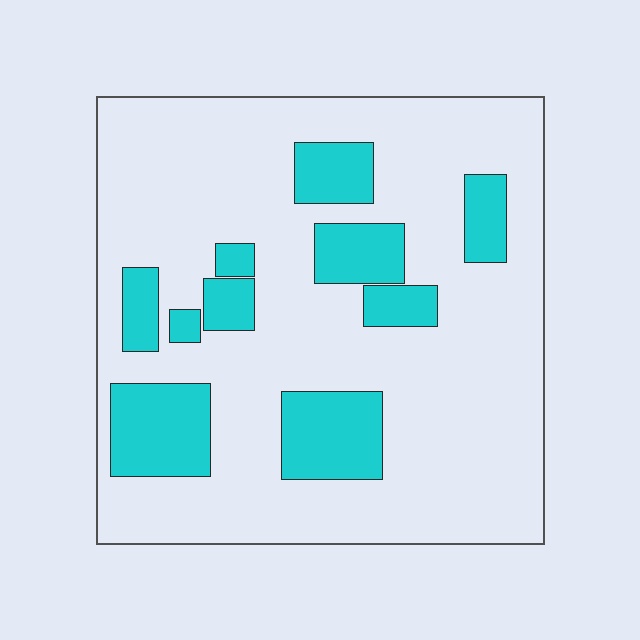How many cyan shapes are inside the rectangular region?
10.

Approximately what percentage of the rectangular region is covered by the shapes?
Approximately 20%.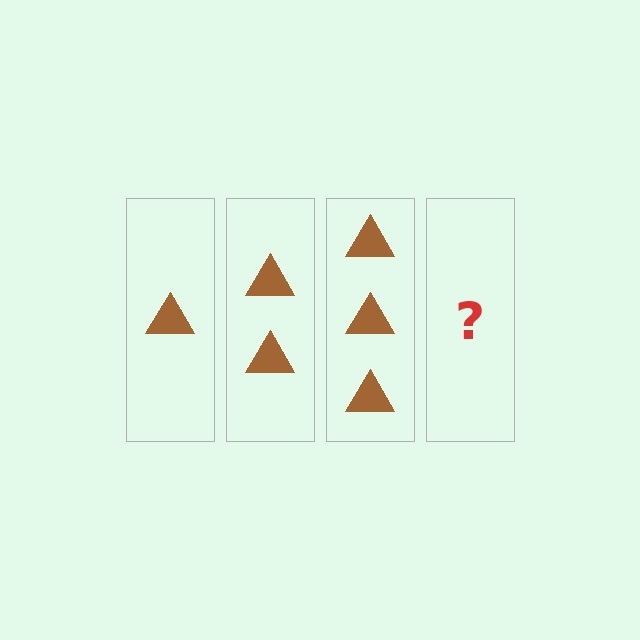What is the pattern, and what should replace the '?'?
The pattern is that each step adds one more triangle. The '?' should be 4 triangles.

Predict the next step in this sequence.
The next step is 4 triangles.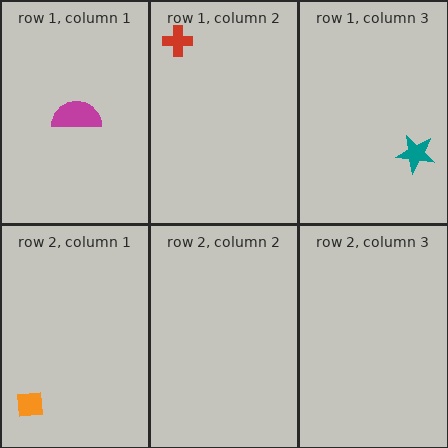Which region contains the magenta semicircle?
The row 1, column 1 region.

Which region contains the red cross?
The row 1, column 2 region.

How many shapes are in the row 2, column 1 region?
1.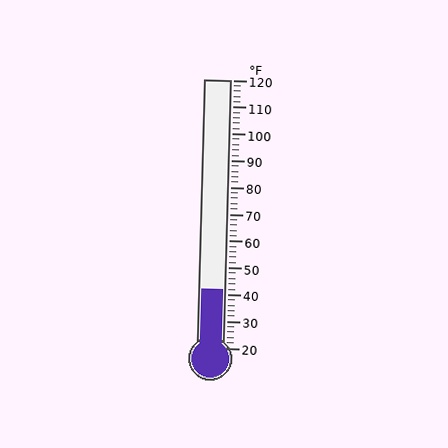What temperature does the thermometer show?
The thermometer shows approximately 42°F.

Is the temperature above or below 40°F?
The temperature is above 40°F.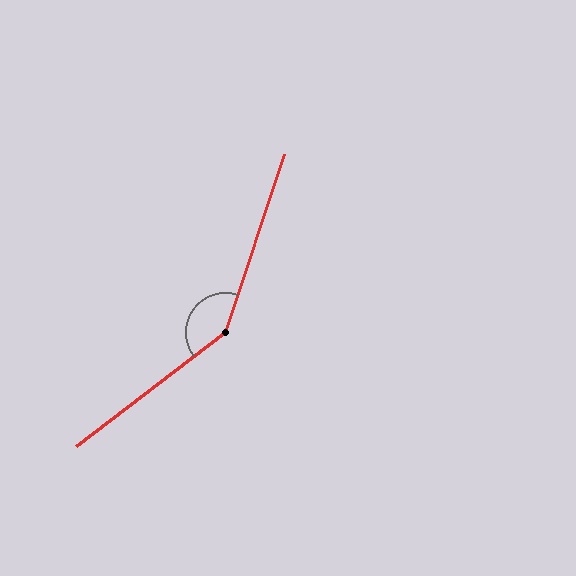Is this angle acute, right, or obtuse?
It is obtuse.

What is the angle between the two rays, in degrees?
Approximately 146 degrees.